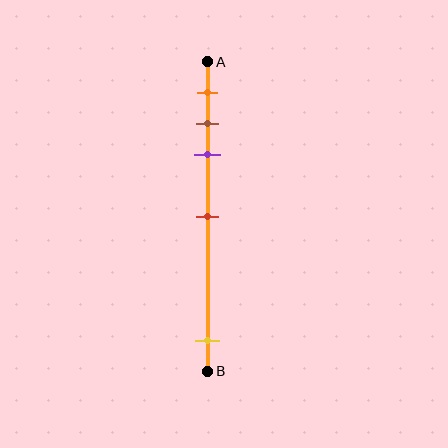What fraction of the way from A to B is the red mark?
The red mark is approximately 50% (0.5) of the way from A to B.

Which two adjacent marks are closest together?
The brown and purple marks are the closest adjacent pair.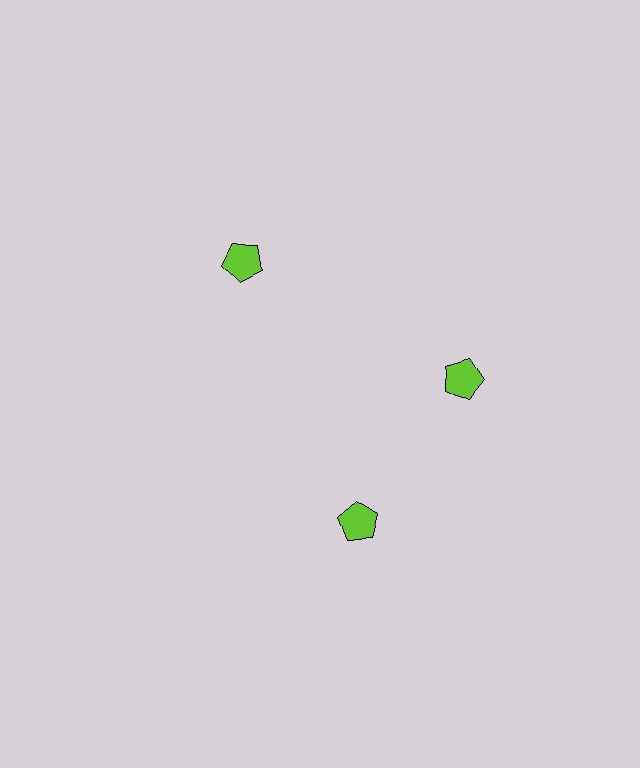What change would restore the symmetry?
The symmetry would be restored by rotating it back into even spacing with its neighbors so that all 3 pentagons sit at equal angles and equal distance from the center.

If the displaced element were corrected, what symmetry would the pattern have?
It would have 3-fold rotational symmetry — the pattern would map onto itself every 120 degrees.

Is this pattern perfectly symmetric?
No. The 3 lime pentagons are arranged in a ring, but one element near the 7 o'clock position is rotated out of alignment along the ring, breaking the 3-fold rotational symmetry.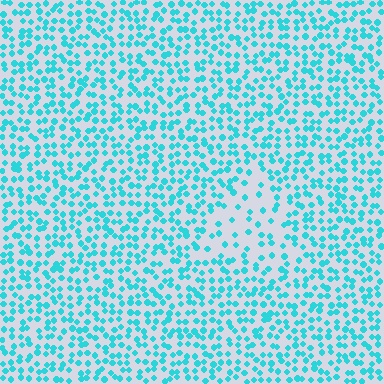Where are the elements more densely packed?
The elements are more densely packed outside the triangle boundary.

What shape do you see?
I see a triangle.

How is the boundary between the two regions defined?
The boundary is defined by a change in element density (approximately 2.3x ratio). All elements are the same color, size, and shape.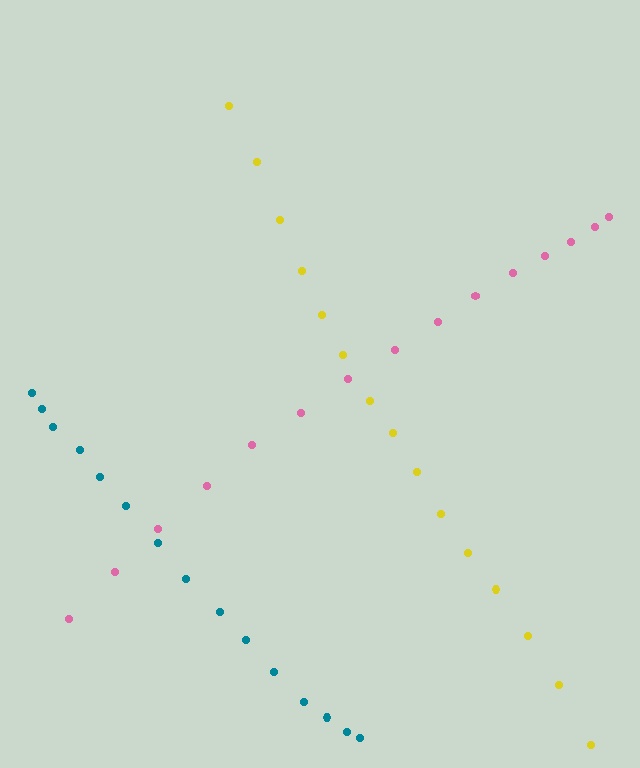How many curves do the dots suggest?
There are 3 distinct paths.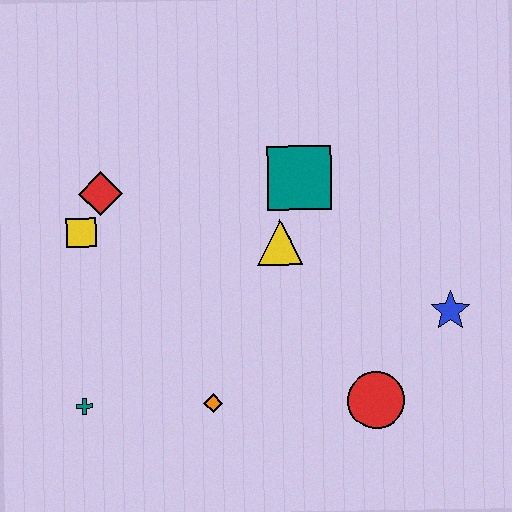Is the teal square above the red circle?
Yes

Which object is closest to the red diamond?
The yellow square is closest to the red diamond.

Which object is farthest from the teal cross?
The blue star is farthest from the teal cross.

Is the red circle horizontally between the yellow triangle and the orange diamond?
No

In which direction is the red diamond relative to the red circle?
The red diamond is to the left of the red circle.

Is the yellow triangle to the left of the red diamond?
No